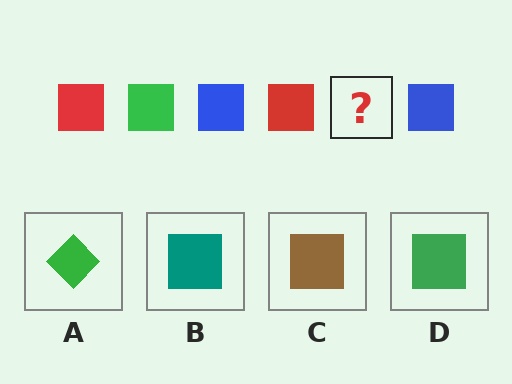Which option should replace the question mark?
Option D.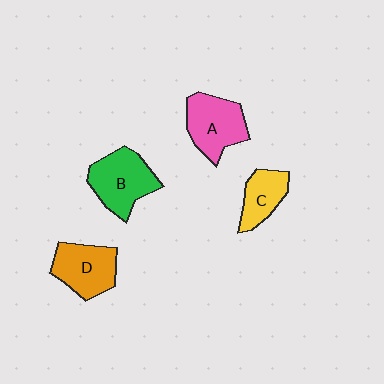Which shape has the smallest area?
Shape C (yellow).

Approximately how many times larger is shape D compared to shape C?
Approximately 1.4 times.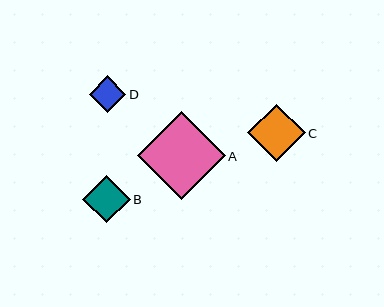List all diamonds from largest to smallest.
From largest to smallest: A, C, B, D.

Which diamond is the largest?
Diamond A is the largest with a size of approximately 88 pixels.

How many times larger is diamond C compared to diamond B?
Diamond C is approximately 1.2 times the size of diamond B.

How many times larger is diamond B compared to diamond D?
Diamond B is approximately 1.3 times the size of diamond D.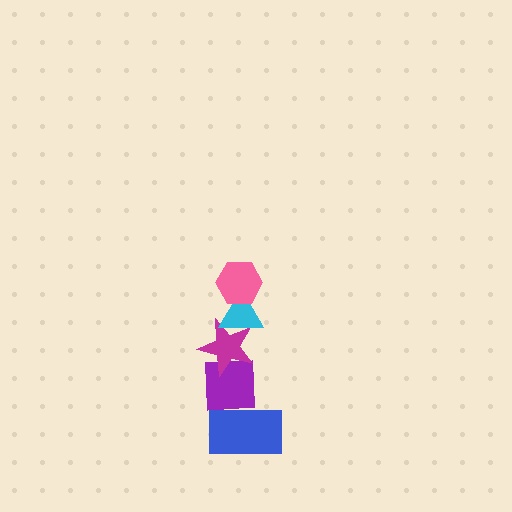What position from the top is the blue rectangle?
The blue rectangle is 5th from the top.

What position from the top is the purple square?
The purple square is 4th from the top.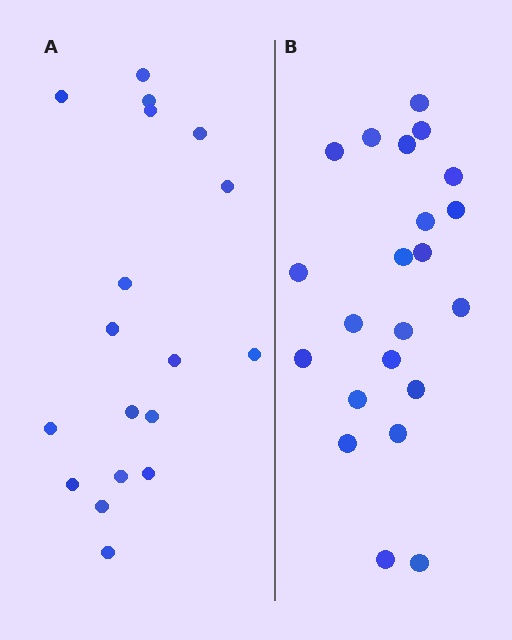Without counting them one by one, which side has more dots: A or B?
Region B (the right region) has more dots.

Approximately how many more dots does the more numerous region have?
Region B has about 4 more dots than region A.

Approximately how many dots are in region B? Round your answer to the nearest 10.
About 20 dots. (The exact count is 22, which rounds to 20.)